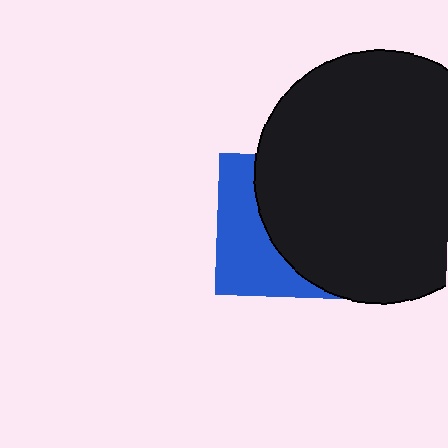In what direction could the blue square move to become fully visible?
The blue square could move left. That would shift it out from behind the black circle entirely.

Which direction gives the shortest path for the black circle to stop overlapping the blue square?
Moving right gives the shortest separation.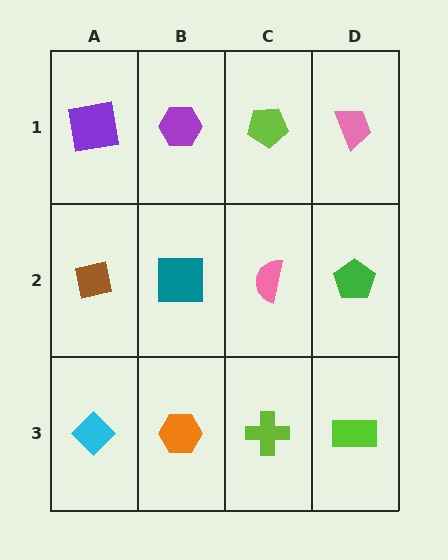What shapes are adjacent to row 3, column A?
A brown square (row 2, column A), an orange hexagon (row 3, column B).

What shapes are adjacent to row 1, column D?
A green pentagon (row 2, column D), a lime pentagon (row 1, column C).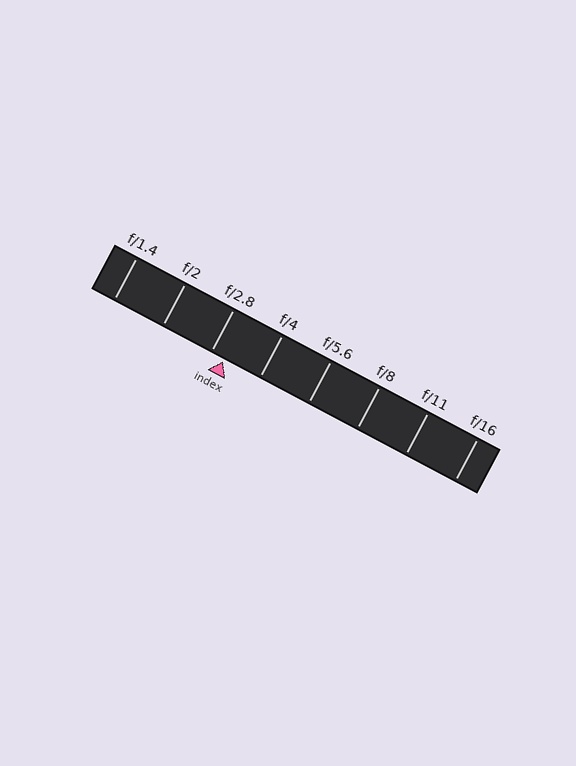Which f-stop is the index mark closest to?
The index mark is closest to f/2.8.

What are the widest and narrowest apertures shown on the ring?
The widest aperture shown is f/1.4 and the narrowest is f/16.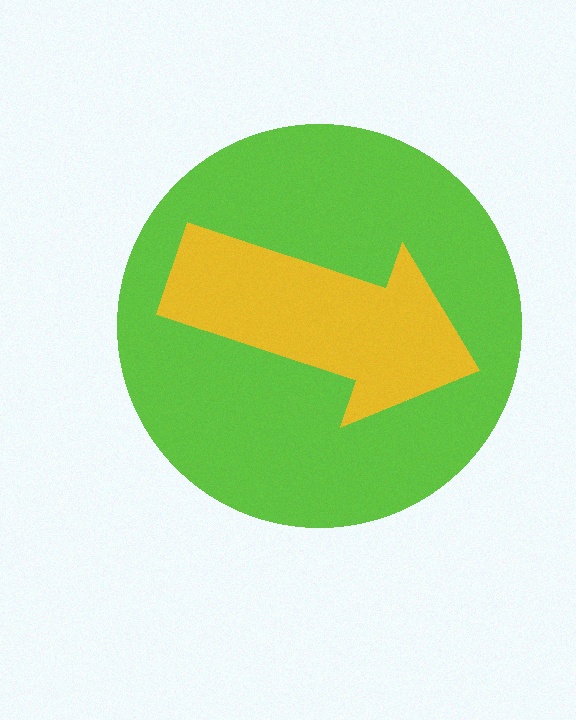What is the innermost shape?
The yellow arrow.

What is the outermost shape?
The lime circle.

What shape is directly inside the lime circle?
The yellow arrow.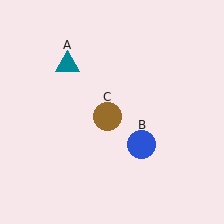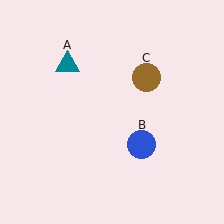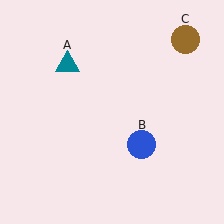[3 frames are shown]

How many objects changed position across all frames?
1 object changed position: brown circle (object C).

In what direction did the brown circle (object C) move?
The brown circle (object C) moved up and to the right.